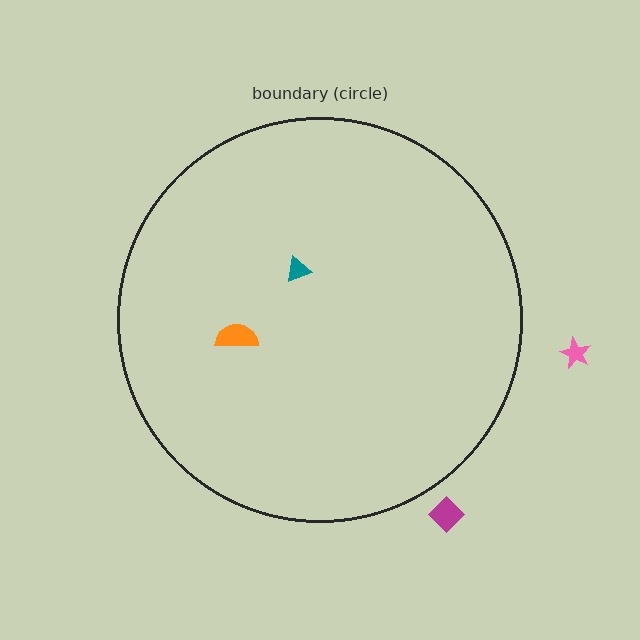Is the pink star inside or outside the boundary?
Outside.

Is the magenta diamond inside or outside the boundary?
Outside.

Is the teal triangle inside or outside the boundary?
Inside.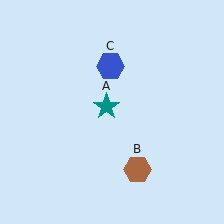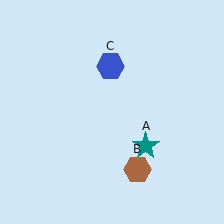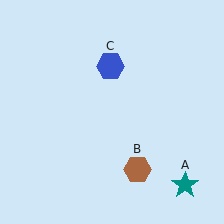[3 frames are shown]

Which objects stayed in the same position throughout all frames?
Brown hexagon (object B) and blue hexagon (object C) remained stationary.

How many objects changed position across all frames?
1 object changed position: teal star (object A).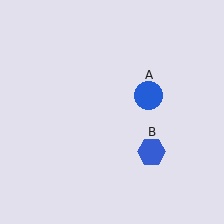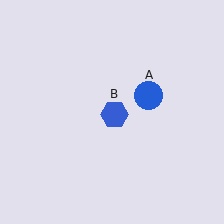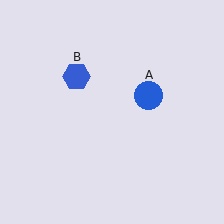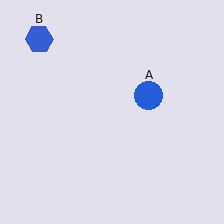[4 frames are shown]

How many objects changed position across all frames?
1 object changed position: blue hexagon (object B).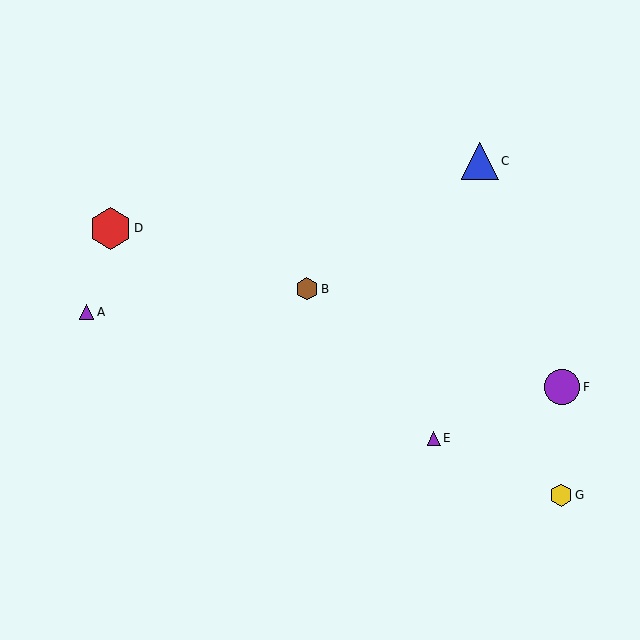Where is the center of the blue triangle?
The center of the blue triangle is at (480, 161).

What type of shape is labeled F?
Shape F is a purple circle.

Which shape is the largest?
The red hexagon (labeled D) is the largest.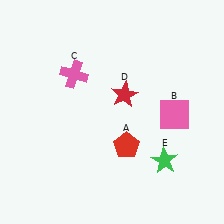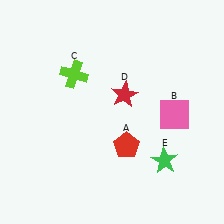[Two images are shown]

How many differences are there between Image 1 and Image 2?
There is 1 difference between the two images.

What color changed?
The cross (C) changed from pink in Image 1 to lime in Image 2.